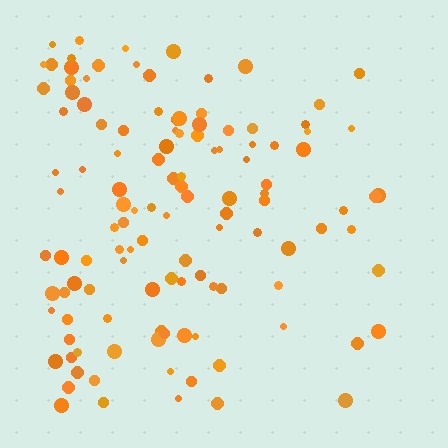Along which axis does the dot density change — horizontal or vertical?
Horizontal.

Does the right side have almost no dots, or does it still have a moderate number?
Still a moderate number, just noticeably fewer than the left.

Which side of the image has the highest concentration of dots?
The left.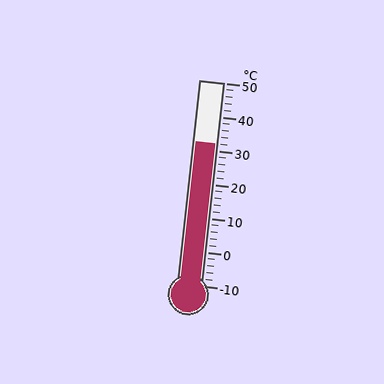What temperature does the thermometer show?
The thermometer shows approximately 32°C.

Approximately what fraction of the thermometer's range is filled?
The thermometer is filled to approximately 70% of its range.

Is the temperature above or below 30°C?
The temperature is above 30°C.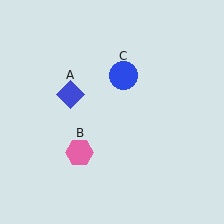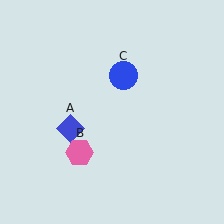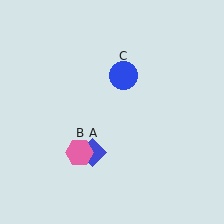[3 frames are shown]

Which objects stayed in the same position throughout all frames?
Pink hexagon (object B) and blue circle (object C) remained stationary.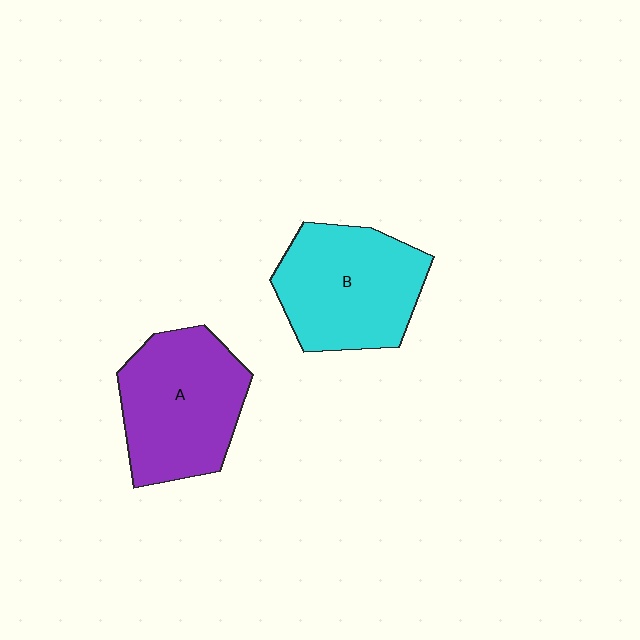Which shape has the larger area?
Shape A (purple).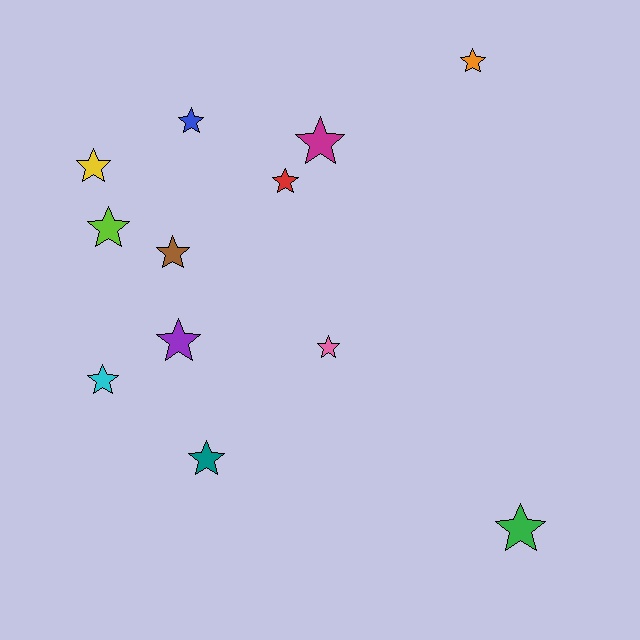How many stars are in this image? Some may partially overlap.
There are 12 stars.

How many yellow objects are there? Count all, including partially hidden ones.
There is 1 yellow object.